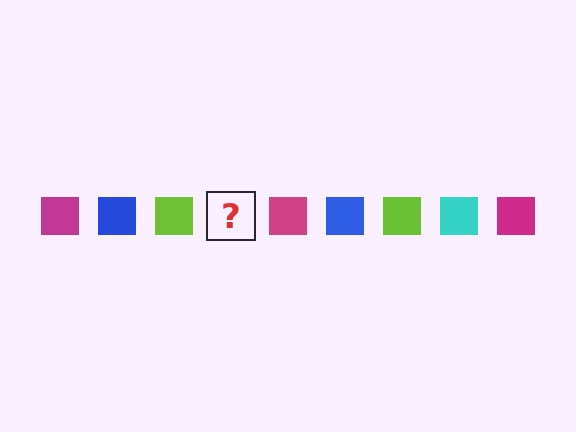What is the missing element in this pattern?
The missing element is a cyan square.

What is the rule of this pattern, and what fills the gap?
The rule is that the pattern cycles through magenta, blue, lime, cyan squares. The gap should be filled with a cyan square.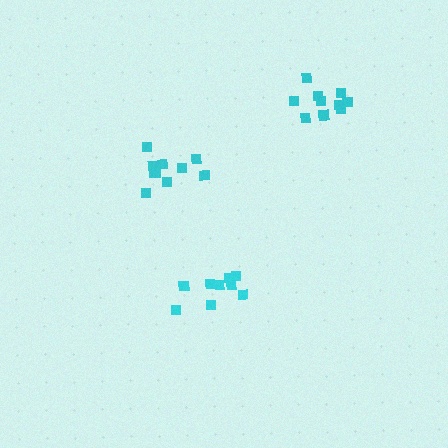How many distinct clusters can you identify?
There are 3 distinct clusters.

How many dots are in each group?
Group 1: 10 dots, Group 2: 9 dots, Group 3: 10 dots (29 total).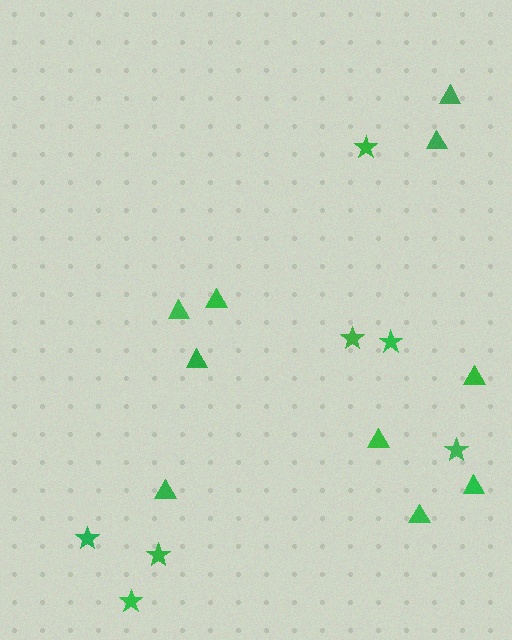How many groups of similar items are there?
There are 2 groups: one group of stars (7) and one group of triangles (10).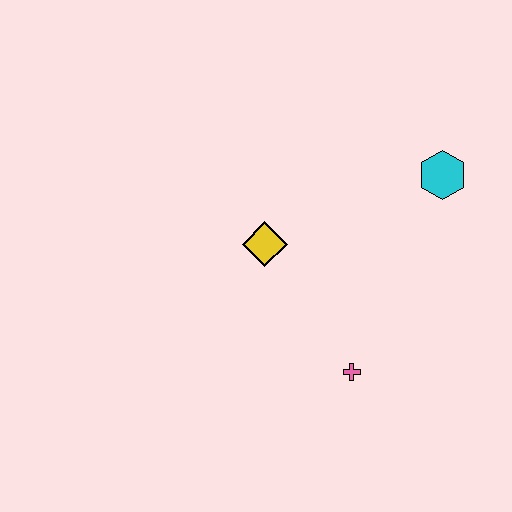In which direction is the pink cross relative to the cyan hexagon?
The pink cross is below the cyan hexagon.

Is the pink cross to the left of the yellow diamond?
No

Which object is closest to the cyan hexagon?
The yellow diamond is closest to the cyan hexagon.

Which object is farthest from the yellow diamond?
The cyan hexagon is farthest from the yellow diamond.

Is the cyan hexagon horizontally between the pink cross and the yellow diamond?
No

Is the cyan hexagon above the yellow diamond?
Yes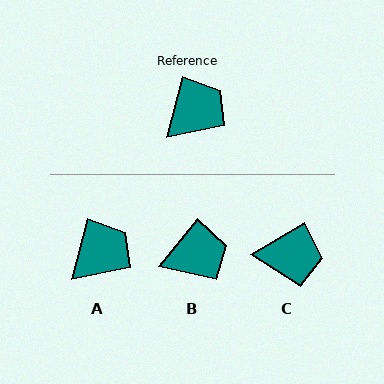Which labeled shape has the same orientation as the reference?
A.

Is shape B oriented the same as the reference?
No, it is off by about 24 degrees.